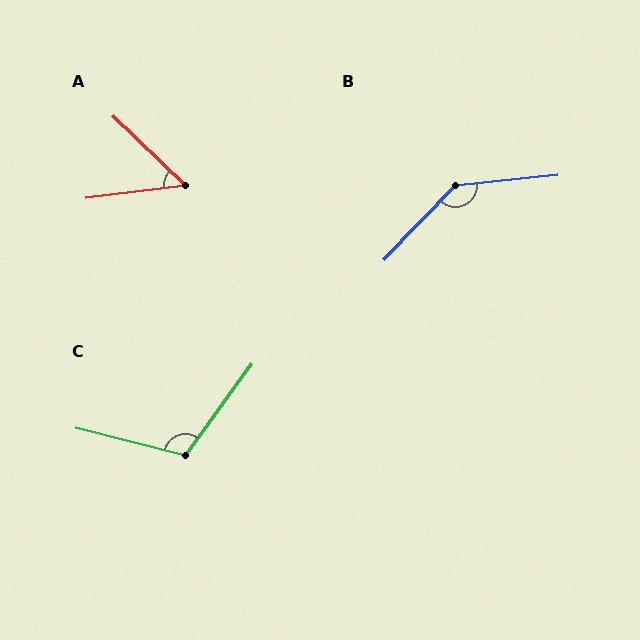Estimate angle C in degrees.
Approximately 112 degrees.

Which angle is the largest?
B, at approximately 139 degrees.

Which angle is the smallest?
A, at approximately 51 degrees.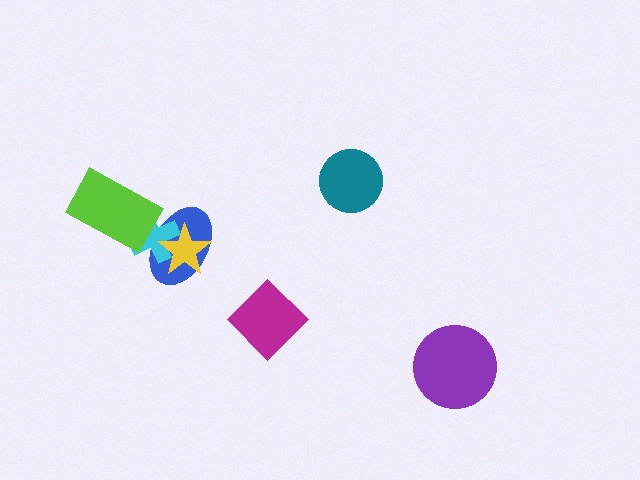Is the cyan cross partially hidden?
Yes, it is partially covered by another shape.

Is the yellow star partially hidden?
No, no other shape covers it.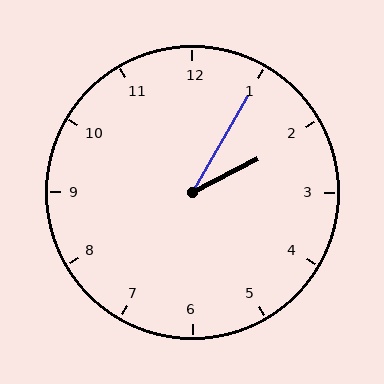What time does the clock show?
2:05.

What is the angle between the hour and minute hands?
Approximately 32 degrees.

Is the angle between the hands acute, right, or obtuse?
It is acute.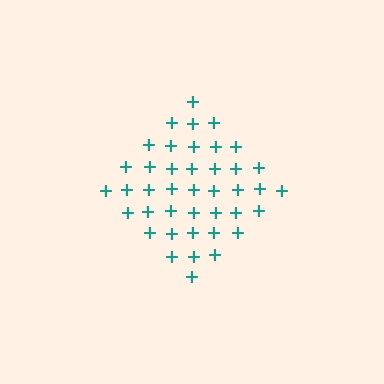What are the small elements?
The small elements are plus signs.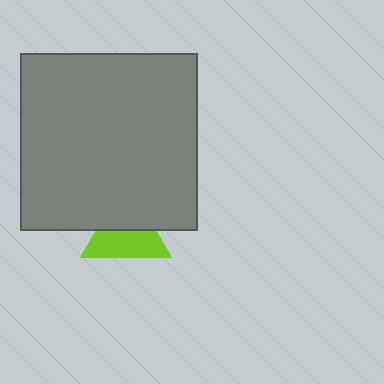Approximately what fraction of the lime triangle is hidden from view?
Roughly 45% of the lime triangle is hidden behind the gray square.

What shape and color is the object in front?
The object in front is a gray square.